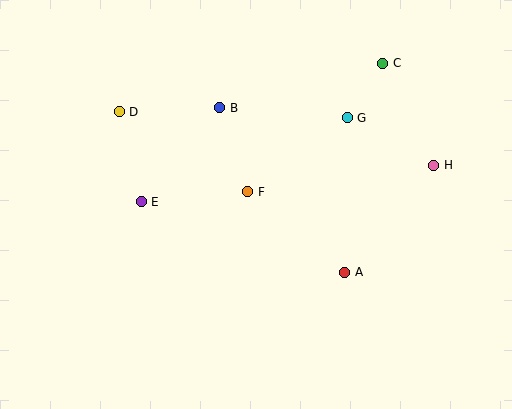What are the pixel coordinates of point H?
Point H is at (434, 165).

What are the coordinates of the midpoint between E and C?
The midpoint between E and C is at (262, 132).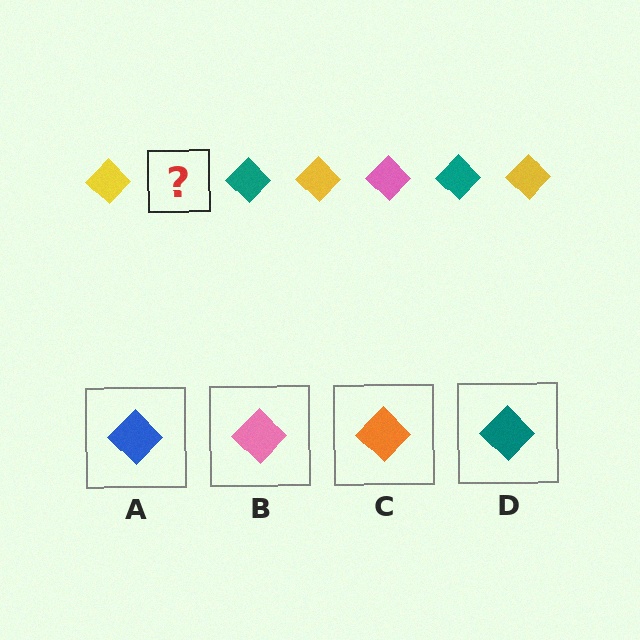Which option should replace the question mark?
Option B.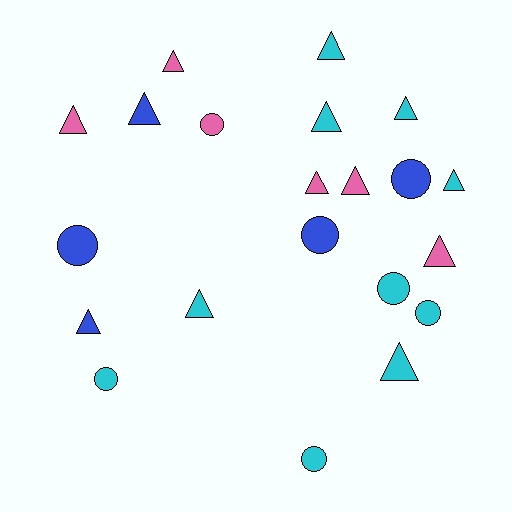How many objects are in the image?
There are 21 objects.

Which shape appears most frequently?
Triangle, with 13 objects.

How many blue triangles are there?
There are 2 blue triangles.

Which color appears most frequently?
Cyan, with 10 objects.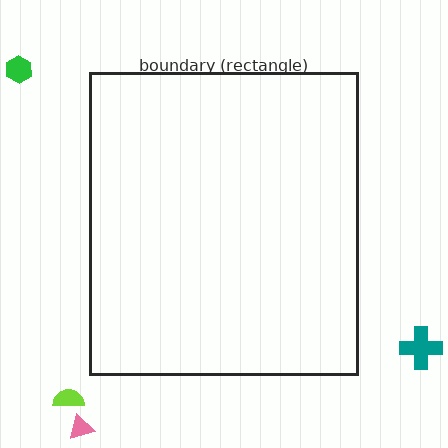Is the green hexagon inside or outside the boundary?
Outside.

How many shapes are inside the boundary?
0 inside, 4 outside.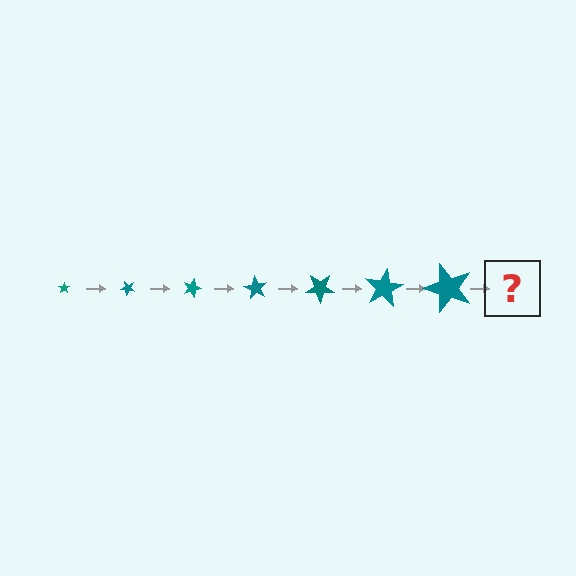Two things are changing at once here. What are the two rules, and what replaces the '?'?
The two rules are that the star grows larger each step and it rotates 45 degrees each step. The '?' should be a star, larger than the previous one and rotated 315 degrees from the start.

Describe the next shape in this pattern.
It should be a star, larger than the previous one and rotated 315 degrees from the start.